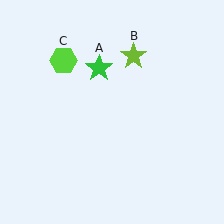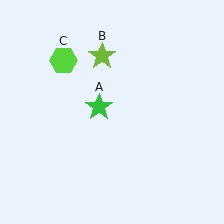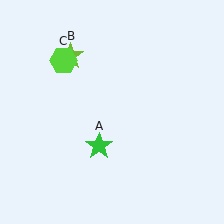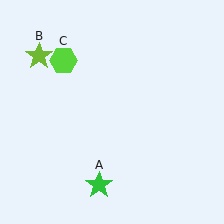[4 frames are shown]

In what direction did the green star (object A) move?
The green star (object A) moved down.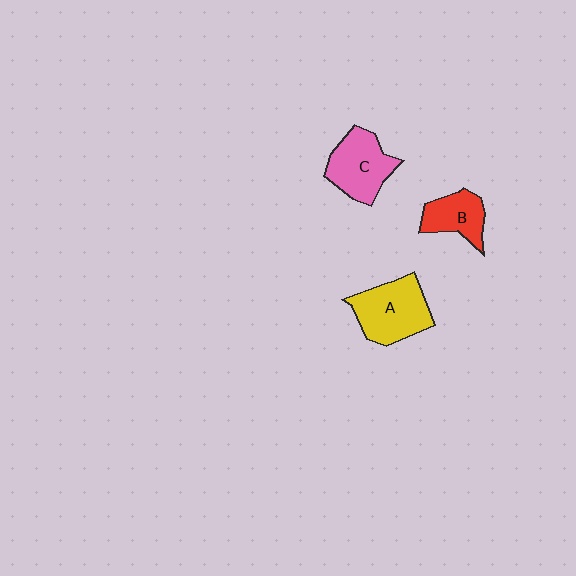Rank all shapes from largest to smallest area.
From largest to smallest: A (yellow), C (pink), B (red).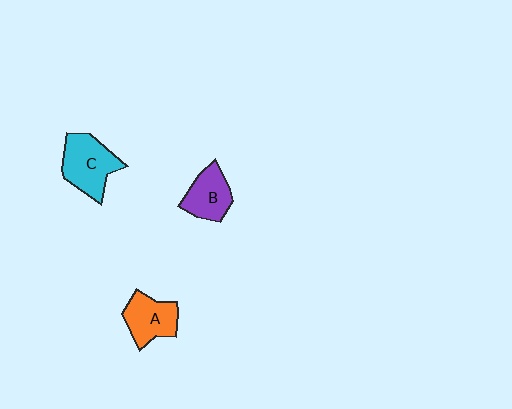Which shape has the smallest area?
Shape B (purple).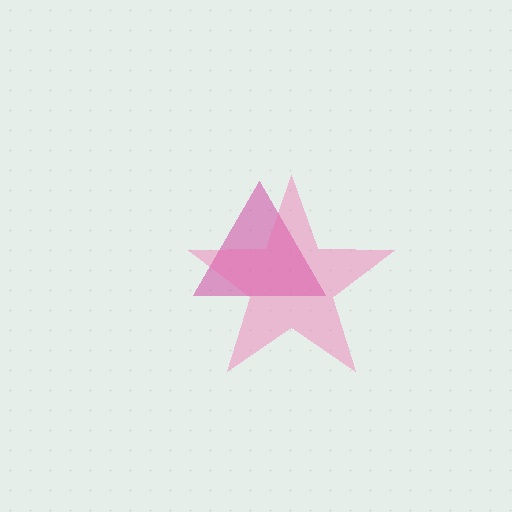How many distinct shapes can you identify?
There are 2 distinct shapes: a magenta triangle, a pink star.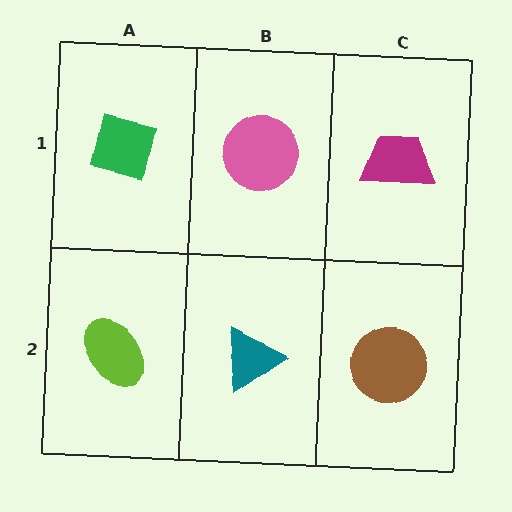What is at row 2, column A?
A lime ellipse.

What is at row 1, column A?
A green square.